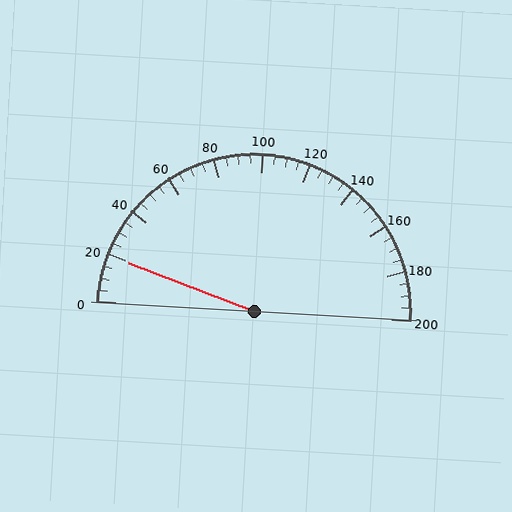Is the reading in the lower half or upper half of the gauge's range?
The reading is in the lower half of the range (0 to 200).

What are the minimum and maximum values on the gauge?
The gauge ranges from 0 to 200.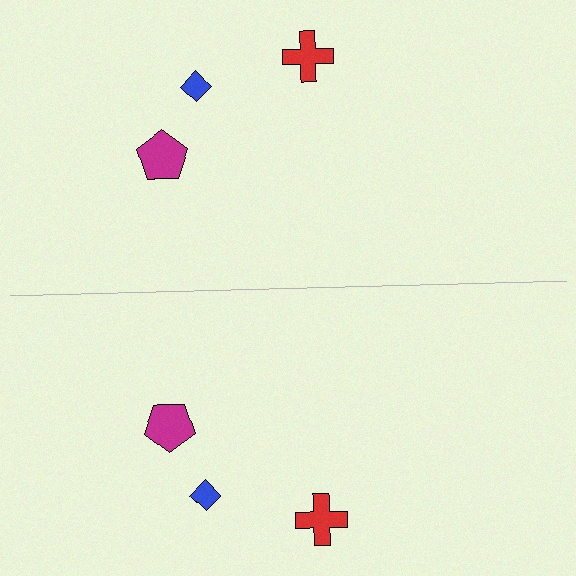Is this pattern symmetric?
Yes, this pattern has bilateral (reflection) symmetry.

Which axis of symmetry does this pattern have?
The pattern has a horizontal axis of symmetry running through the center of the image.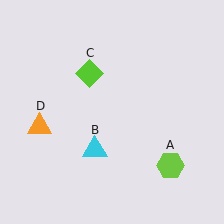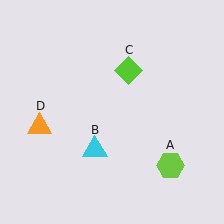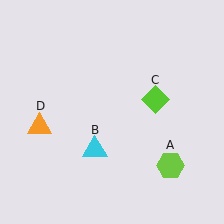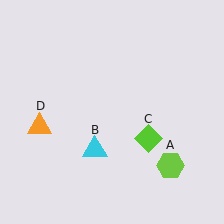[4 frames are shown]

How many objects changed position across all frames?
1 object changed position: lime diamond (object C).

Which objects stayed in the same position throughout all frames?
Lime hexagon (object A) and cyan triangle (object B) and orange triangle (object D) remained stationary.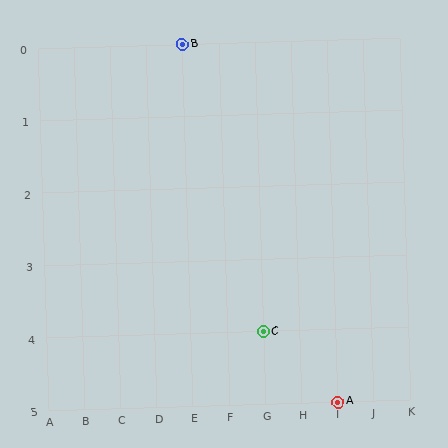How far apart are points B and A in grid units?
Points B and A are 4 columns and 5 rows apart (about 6.4 grid units diagonally).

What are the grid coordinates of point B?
Point B is at grid coordinates (E, 0).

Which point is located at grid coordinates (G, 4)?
Point C is at (G, 4).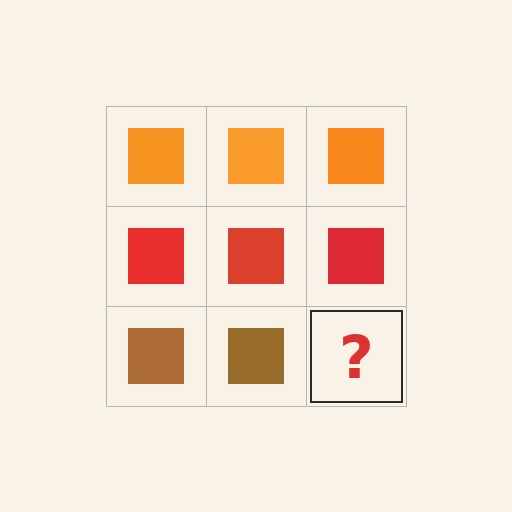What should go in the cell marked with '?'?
The missing cell should contain a brown square.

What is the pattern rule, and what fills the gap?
The rule is that each row has a consistent color. The gap should be filled with a brown square.